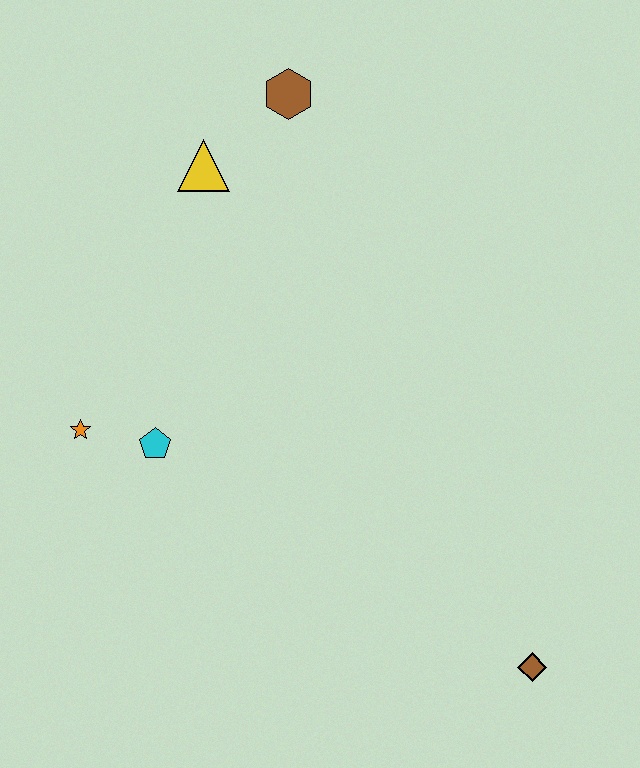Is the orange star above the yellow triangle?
No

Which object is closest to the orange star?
The cyan pentagon is closest to the orange star.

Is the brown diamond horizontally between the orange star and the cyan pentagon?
No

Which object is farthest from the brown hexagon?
The brown diamond is farthest from the brown hexagon.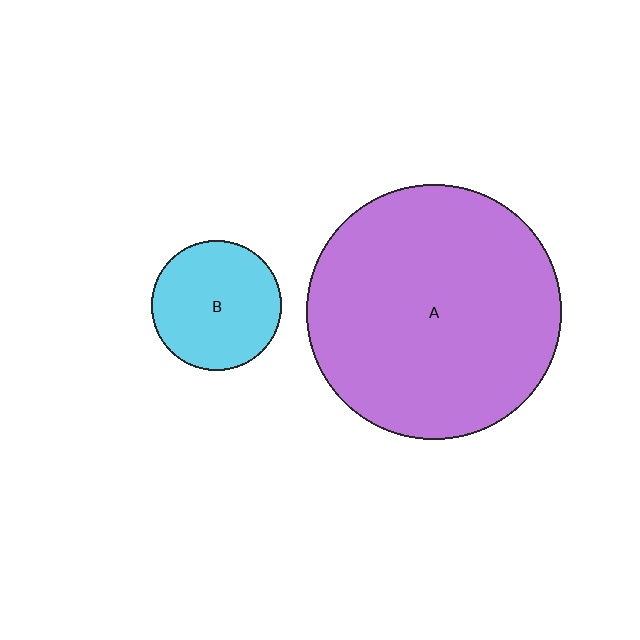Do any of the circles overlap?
No, none of the circles overlap.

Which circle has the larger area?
Circle A (purple).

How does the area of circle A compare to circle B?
Approximately 3.9 times.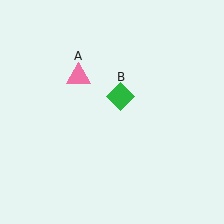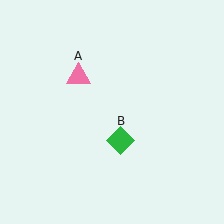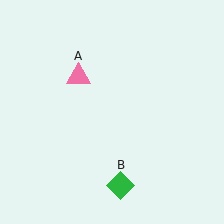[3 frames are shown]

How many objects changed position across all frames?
1 object changed position: green diamond (object B).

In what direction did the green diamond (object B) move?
The green diamond (object B) moved down.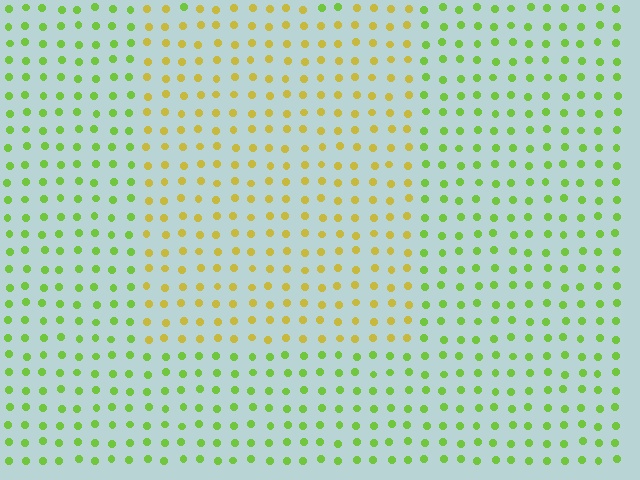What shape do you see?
I see a rectangle.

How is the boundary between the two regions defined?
The boundary is defined purely by a slight shift in hue (about 43 degrees). Spacing, size, and orientation are identical on both sides.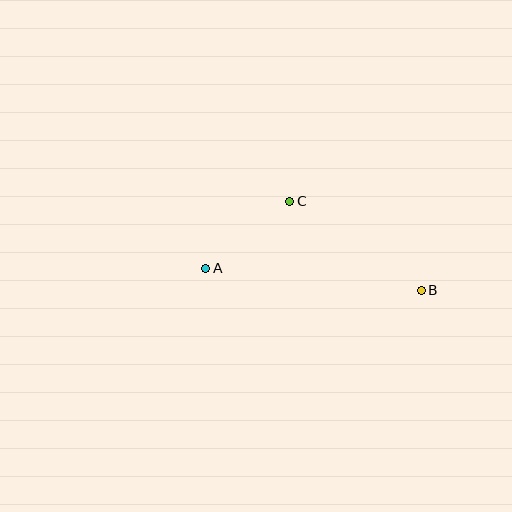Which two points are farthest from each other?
Points A and B are farthest from each other.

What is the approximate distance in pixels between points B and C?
The distance between B and C is approximately 159 pixels.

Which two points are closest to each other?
Points A and C are closest to each other.